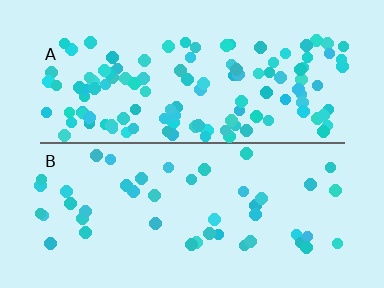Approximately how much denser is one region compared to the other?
Approximately 2.7× — region A over region B.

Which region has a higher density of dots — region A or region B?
A (the top).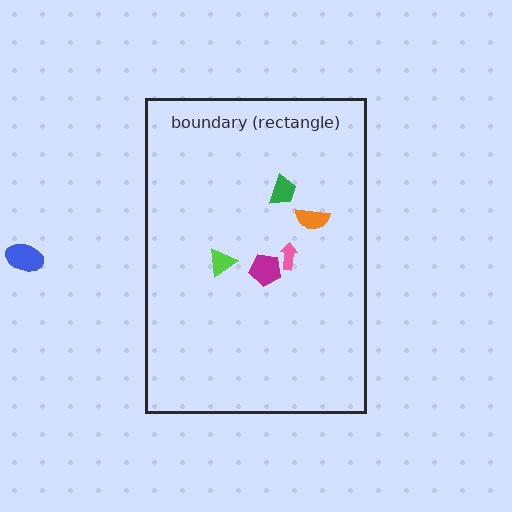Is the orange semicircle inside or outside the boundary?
Inside.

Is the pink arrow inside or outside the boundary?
Inside.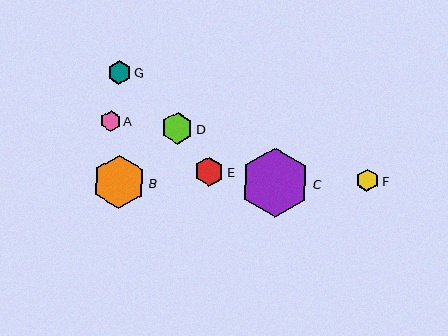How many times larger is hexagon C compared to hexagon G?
Hexagon C is approximately 2.9 times the size of hexagon G.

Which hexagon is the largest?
Hexagon C is the largest with a size of approximately 69 pixels.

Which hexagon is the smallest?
Hexagon A is the smallest with a size of approximately 21 pixels.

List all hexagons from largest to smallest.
From largest to smallest: C, B, D, E, G, F, A.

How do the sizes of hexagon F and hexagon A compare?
Hexagon F and hexagon A are approximately the same size.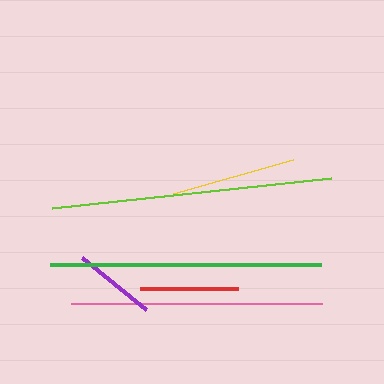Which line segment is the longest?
The lime line is the longest at approximately 280 pixels.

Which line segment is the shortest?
The purple line is the shortest at approximately 83 pixels.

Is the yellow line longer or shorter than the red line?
The yellow line is longer than the red line.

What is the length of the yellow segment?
The yellow segment is approximately 125 pixels long.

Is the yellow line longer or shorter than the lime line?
The lime line is longer than the yellow line.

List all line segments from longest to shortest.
From longest to shortest: lime, green, pink, yellow, red, purple.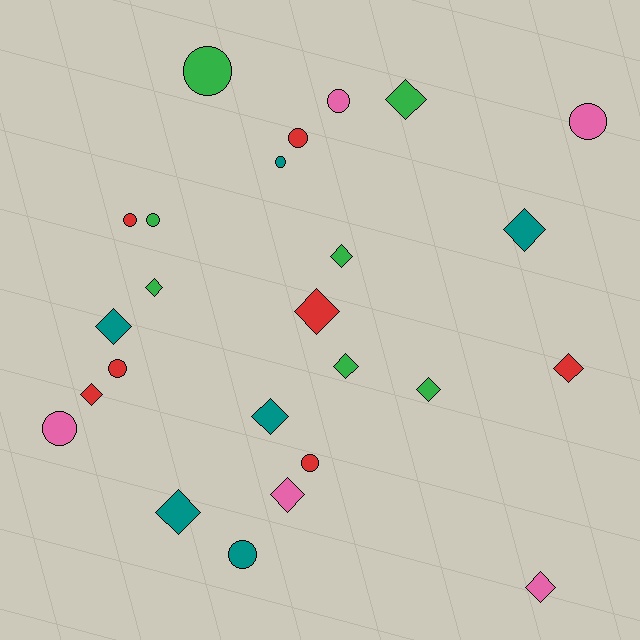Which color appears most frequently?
Green, with 7 objects.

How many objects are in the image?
There are 25 objects.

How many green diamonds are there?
There are 5 green diamonds.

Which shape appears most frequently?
Diamond, with 14 objects.